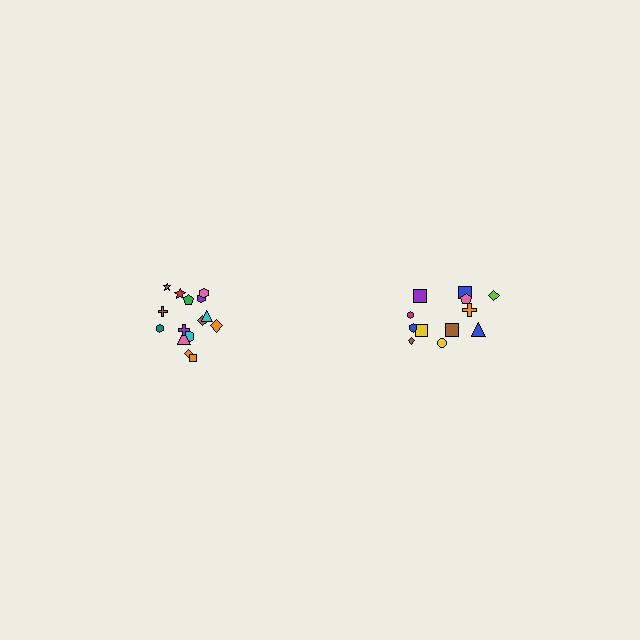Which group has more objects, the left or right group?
The left group.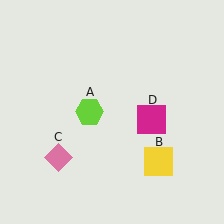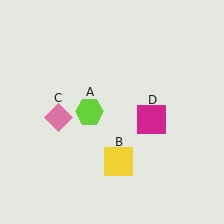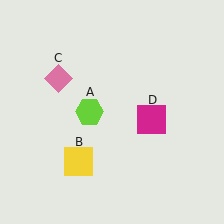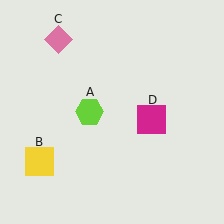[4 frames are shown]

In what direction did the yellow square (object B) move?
The yellow square (object B) moved left.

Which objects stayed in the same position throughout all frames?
Lime hexagon (object A) and magenta square (object D) remained stationary.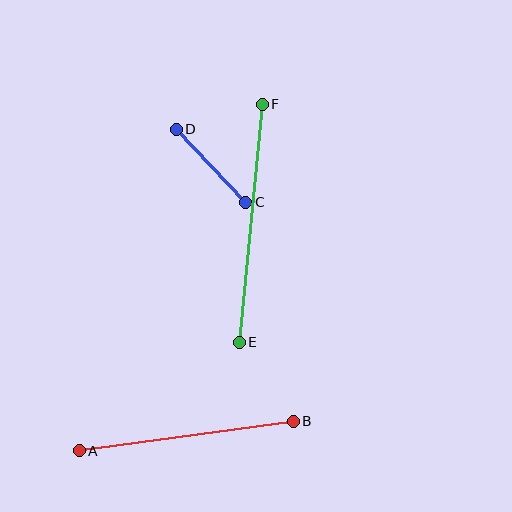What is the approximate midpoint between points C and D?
The midpoint is at approximately (211, 166) pixels.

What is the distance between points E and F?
The distance is approximately 239 pixels.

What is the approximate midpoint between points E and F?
The midpoint is at approximately (251, 223) pixels.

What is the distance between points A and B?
The distance is approximately 216 pixels.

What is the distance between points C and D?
The distance is approximately 101 pixels.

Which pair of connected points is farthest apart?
Points E and F are farthest apart.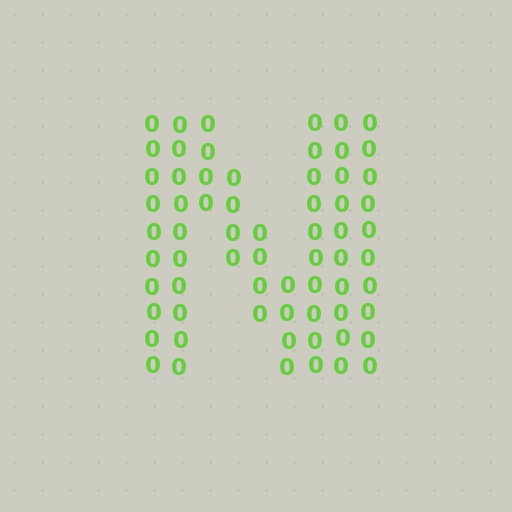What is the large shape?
The large shape is the letter N.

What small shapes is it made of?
It is made of small digit 0's.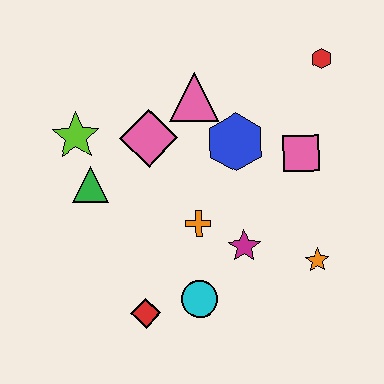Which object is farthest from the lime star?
The orange star is farthest from the lime star.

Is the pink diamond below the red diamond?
No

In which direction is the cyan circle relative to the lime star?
The cyan circle is below the lime star.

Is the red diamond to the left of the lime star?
No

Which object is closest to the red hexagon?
The pink square is closest to the red hexagon.